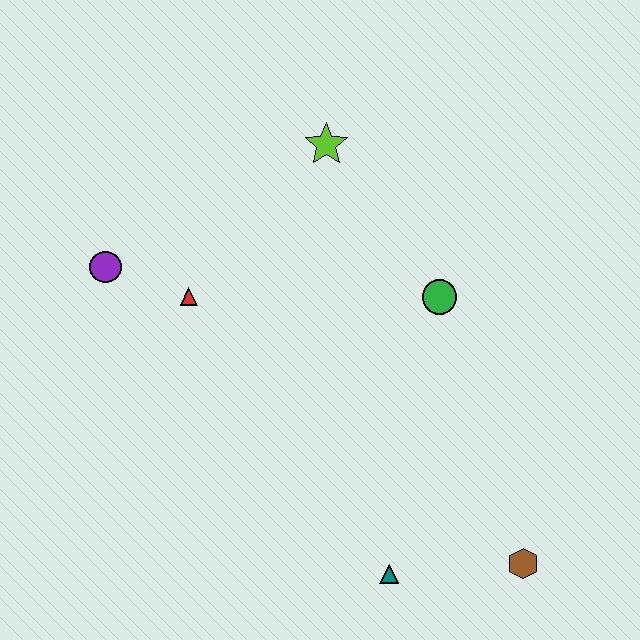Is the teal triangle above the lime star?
No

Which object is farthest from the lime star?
The brown hexagon is farthest from the lime star.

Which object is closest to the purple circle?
The red triangle is closest to the purple circle.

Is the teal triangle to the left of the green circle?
Yes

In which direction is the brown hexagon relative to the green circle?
The brown hexagon is below the green circle.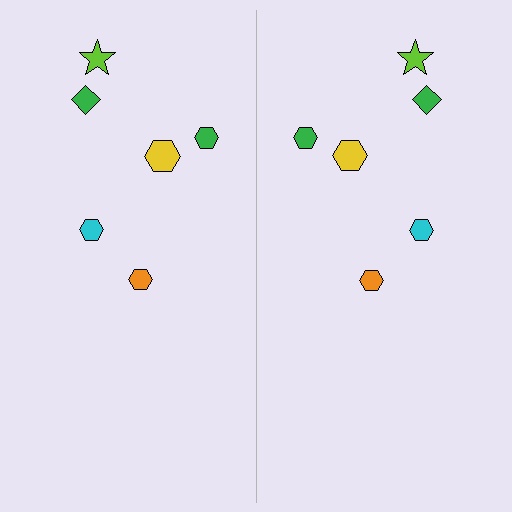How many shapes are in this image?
There are 12 shapes in this image.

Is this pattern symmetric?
Yes, this pattern has bilateral (reflection) symmetry.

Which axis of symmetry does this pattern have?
The pattern has a vertical axis of symmetry running through the center of the image.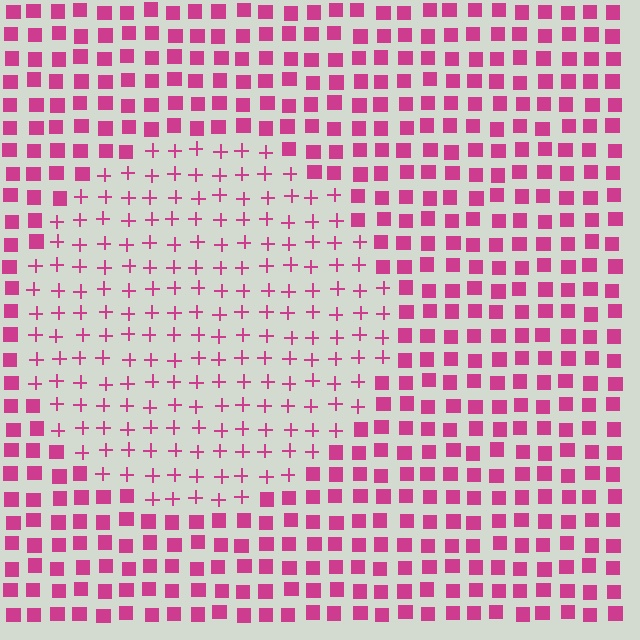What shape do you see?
I see a circle.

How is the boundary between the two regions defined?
The boundary is defined by a change in element shape: plus signs inside vs. squares outside. All elements share the same color and spacing.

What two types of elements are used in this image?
The image uses plus signs inside the circle region and squares outside it.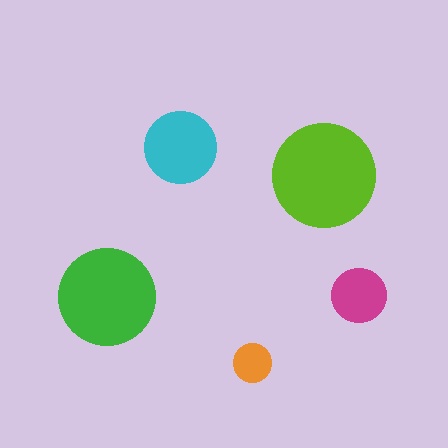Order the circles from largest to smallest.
the lime one, the green one, the cyan one, the magenta one, the orange one.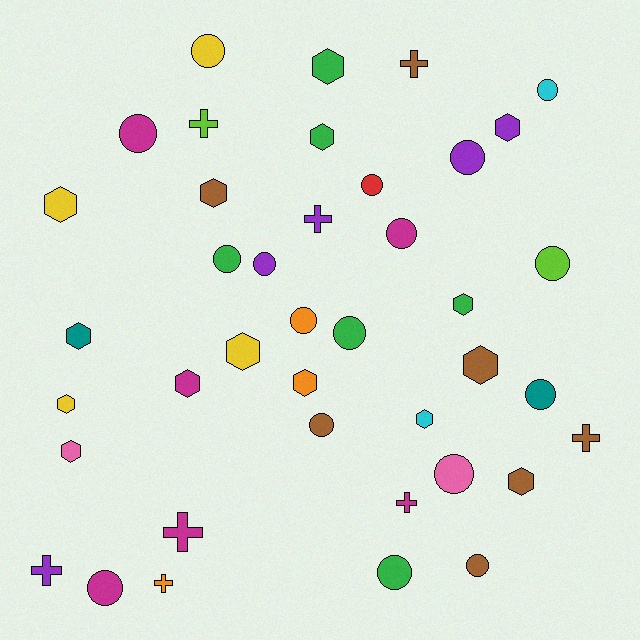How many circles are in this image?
There are 17 circles.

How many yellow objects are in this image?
There are 4 yellow objects.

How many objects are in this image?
There are 40 objects.